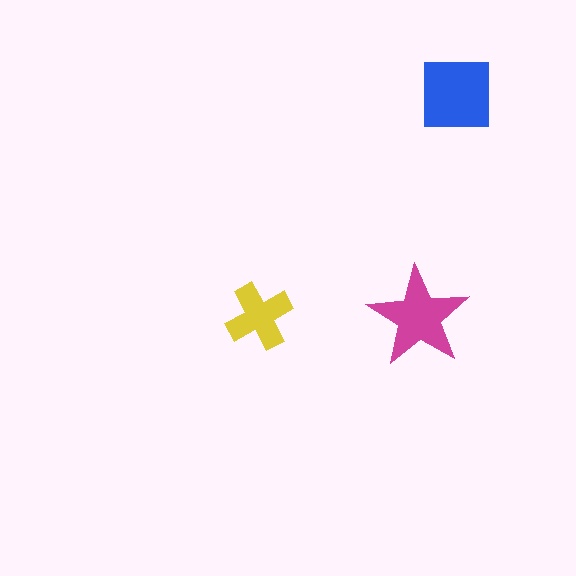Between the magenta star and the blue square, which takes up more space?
The blue square.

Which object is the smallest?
The yellow cross.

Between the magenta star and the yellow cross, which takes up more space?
The magenta star.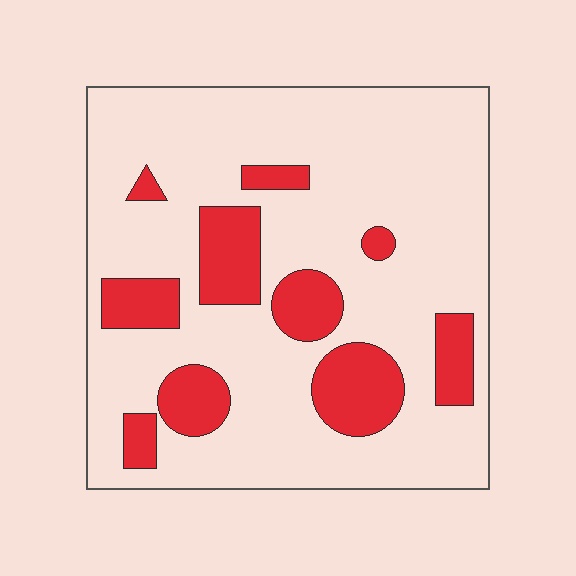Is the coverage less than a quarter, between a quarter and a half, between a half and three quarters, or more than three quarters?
Less than a quarter.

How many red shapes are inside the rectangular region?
10.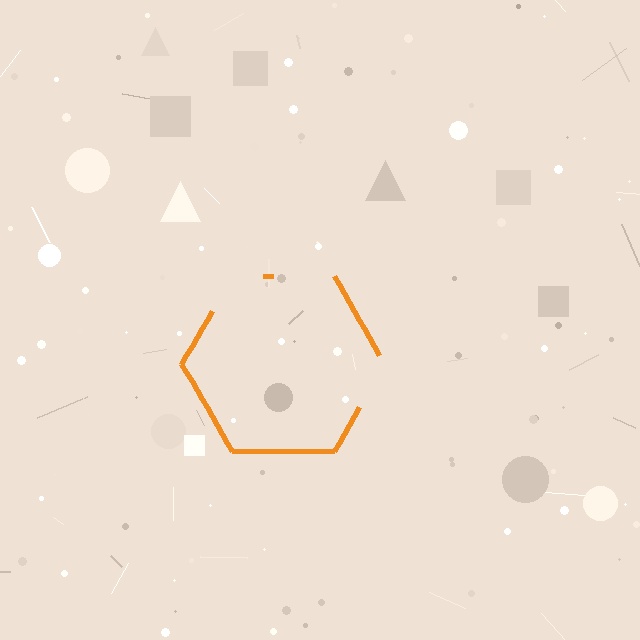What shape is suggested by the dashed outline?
The dashed outline suggests a hexagon.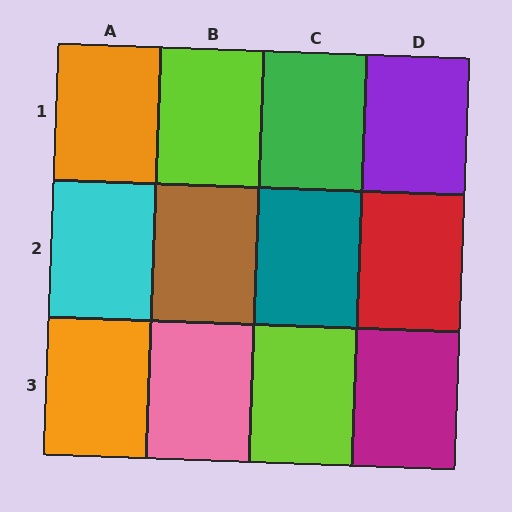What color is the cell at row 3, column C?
Lime.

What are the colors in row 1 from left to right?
Orange, lime, green, purple.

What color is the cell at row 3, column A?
Orange.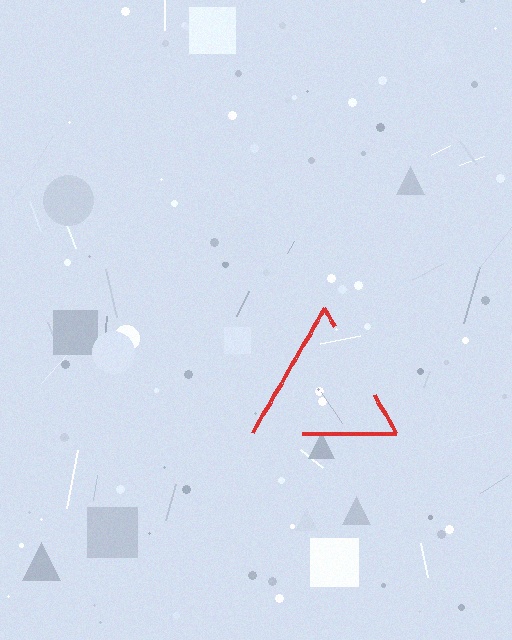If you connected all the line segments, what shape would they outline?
They would outline a triangle.